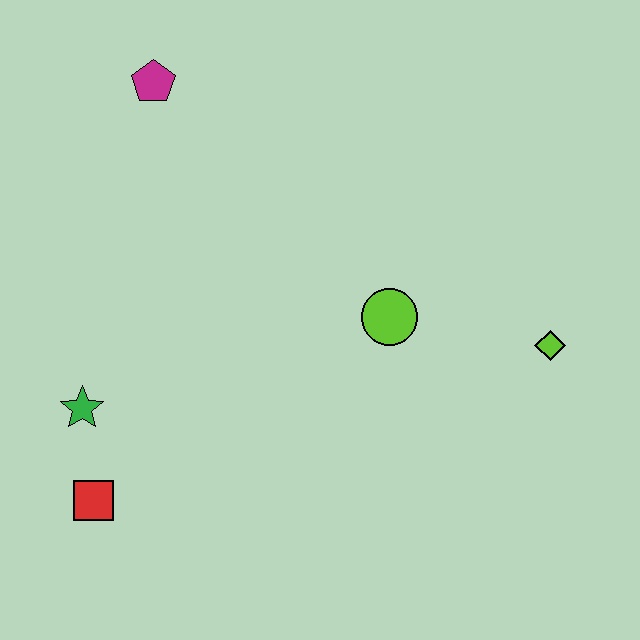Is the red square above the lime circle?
No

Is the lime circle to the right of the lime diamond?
No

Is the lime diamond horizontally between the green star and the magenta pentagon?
No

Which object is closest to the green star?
The red square is closest to the green star.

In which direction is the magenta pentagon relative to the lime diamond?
The magenta pentagon is to the left of the lime diamond.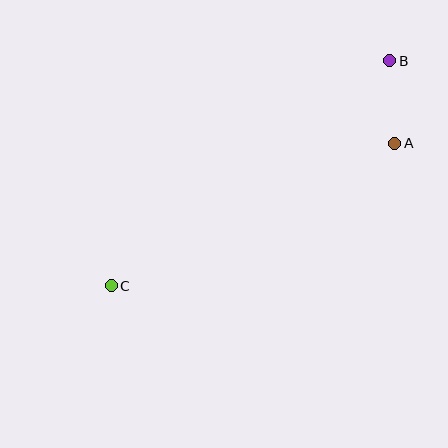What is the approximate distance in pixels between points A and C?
The distance between A and C is approximately 317 pixels.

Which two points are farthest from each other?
Points B and C are farthest from each other.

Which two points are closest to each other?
Points A and B are closest to each other.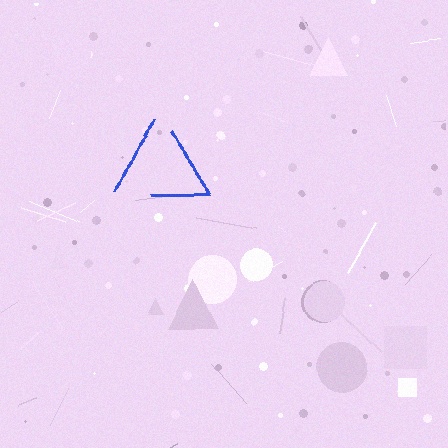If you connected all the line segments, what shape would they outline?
They would outline a triangle.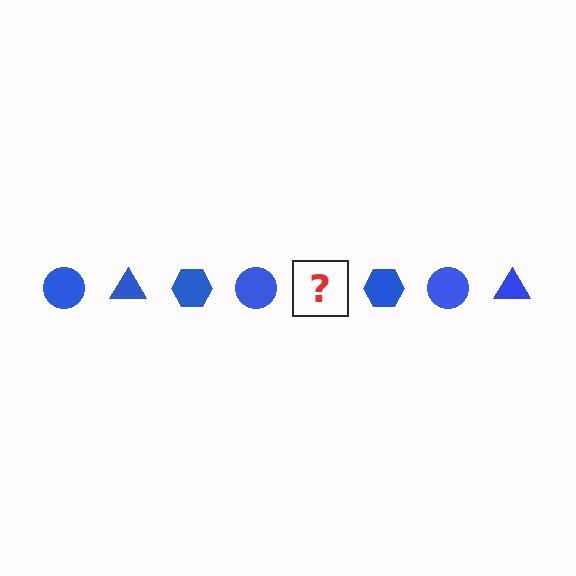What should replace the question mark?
The question mark should be replaced with a blue triangle.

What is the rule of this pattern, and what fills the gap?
The rule is that the pattern cycles through circle, triangle, hexagon shapes in blue. The gap should be filled with a blue triangle.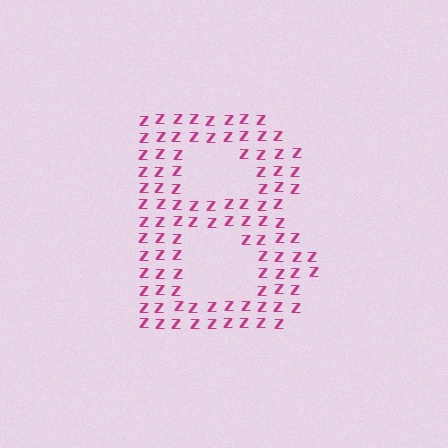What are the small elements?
The small elements are letter Z's.